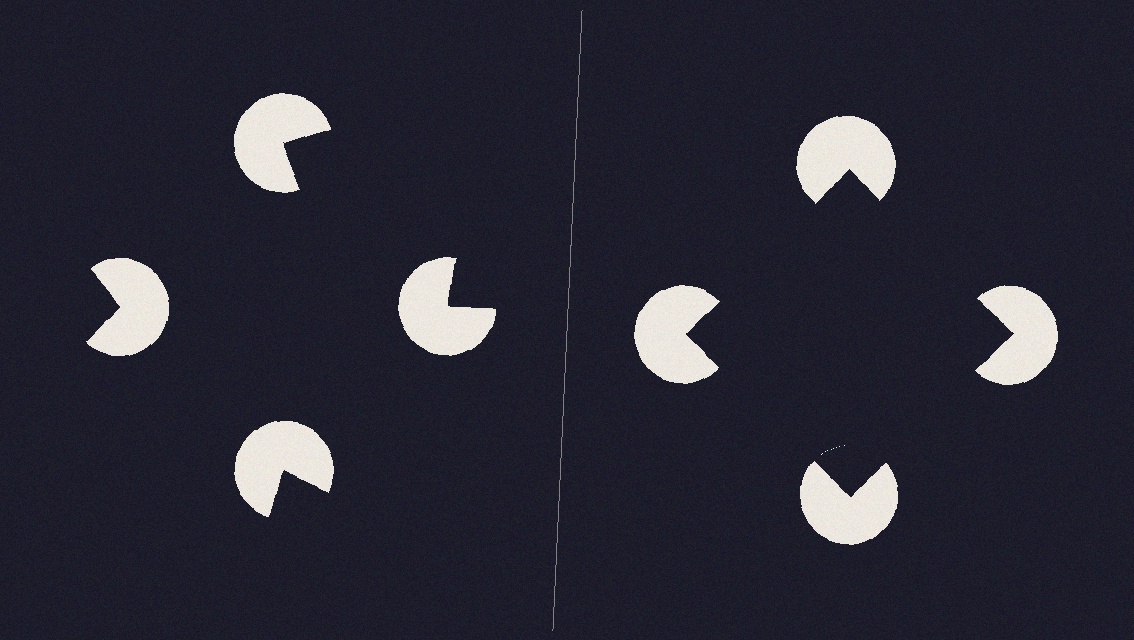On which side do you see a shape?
An illusory square appears on the right side. On the left side the wedge cuts are rotated, so no coherent shape forms.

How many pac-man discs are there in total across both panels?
8 — 4 on each side.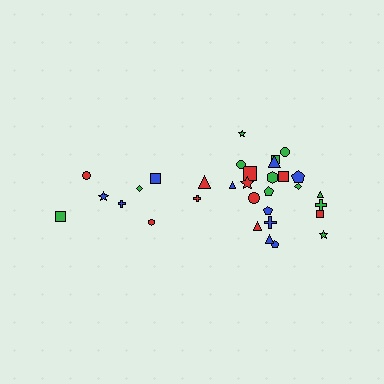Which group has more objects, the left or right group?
The right group.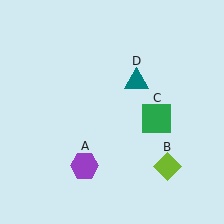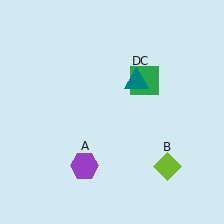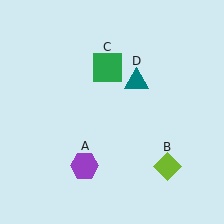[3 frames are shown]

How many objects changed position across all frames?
1 object changed position: green square (object C).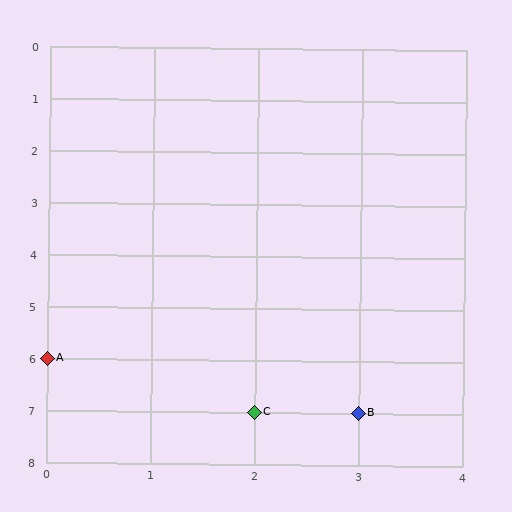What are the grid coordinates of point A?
Point A is at grid coordinates (0, 6).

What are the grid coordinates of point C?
Point C is at grid coordinates (2, 7).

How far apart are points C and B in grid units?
Points C and B are 1 column apart.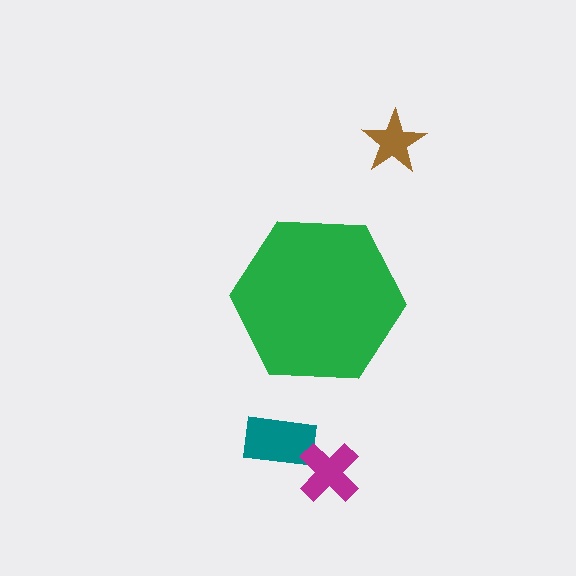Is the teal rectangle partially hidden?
No, the teal rectangle is fully visible.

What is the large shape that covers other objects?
A green hexagon.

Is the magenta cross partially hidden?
No, the magenta cross is fully visible.